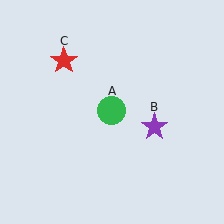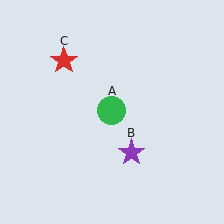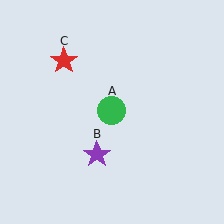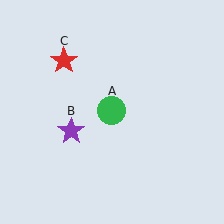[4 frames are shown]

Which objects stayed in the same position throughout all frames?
Green circle (object A) and red star (object C) remained stationary.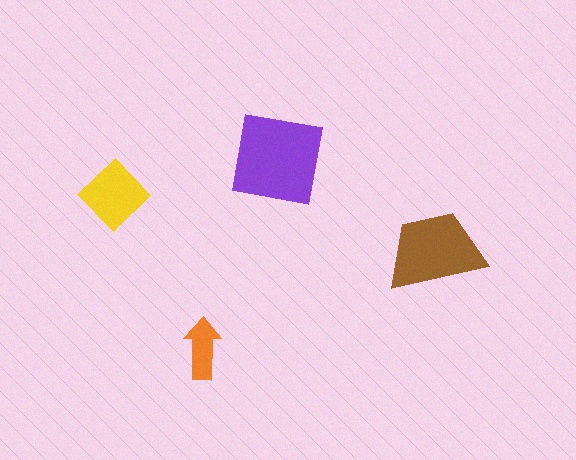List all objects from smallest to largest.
The orange arrow, the yellow diamond, the brown trapezoid, the purple square.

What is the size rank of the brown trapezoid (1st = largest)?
2nd.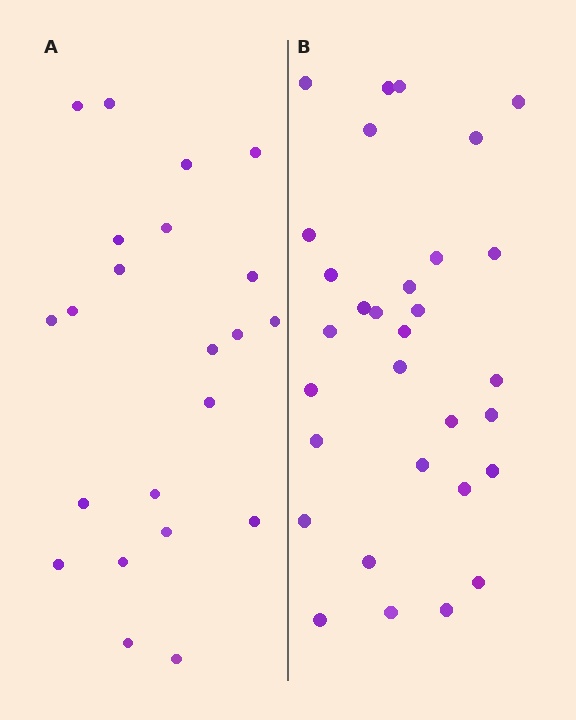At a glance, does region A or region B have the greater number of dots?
Region B (the right region) has more dots.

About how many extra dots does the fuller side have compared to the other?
Region B has roughly 8 or so more dots than region A.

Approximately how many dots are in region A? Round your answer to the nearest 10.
About 20 dots. (The exact count is 22, which rounds to 20.)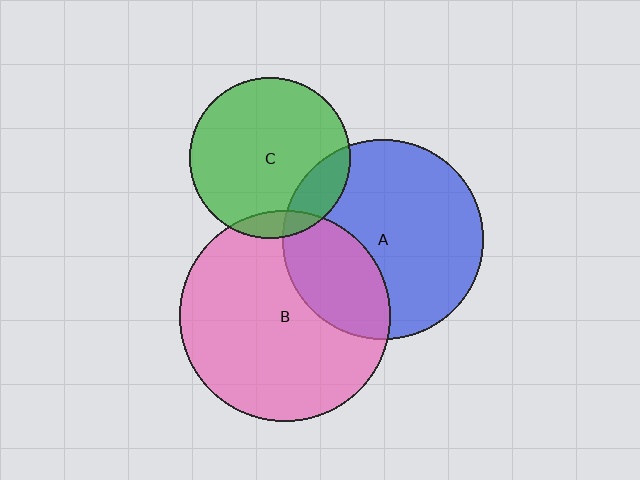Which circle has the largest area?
Circle B (pink).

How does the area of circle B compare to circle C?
Approximately 1.7 times.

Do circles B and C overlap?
Yes.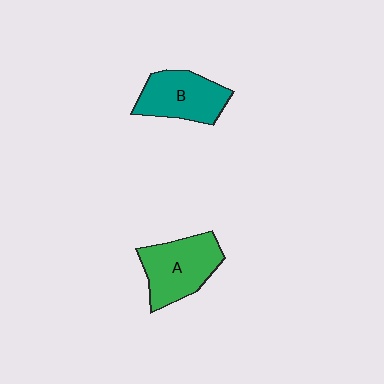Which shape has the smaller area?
Shape B (teal).